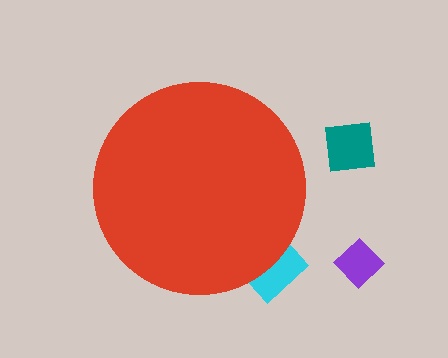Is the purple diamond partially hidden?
No, the purple diamond is fully visible.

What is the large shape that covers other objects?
A red circle.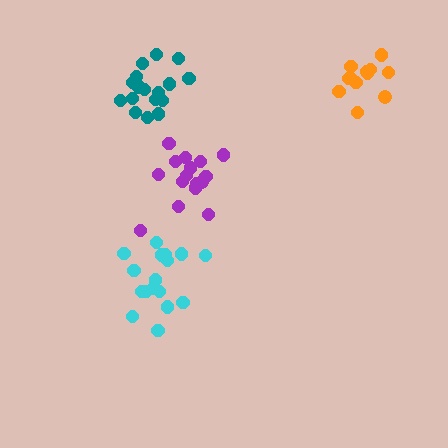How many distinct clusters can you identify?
There are 4 distinct clusters.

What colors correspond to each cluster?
The clusters are colored: purple, orange, teal, cyan.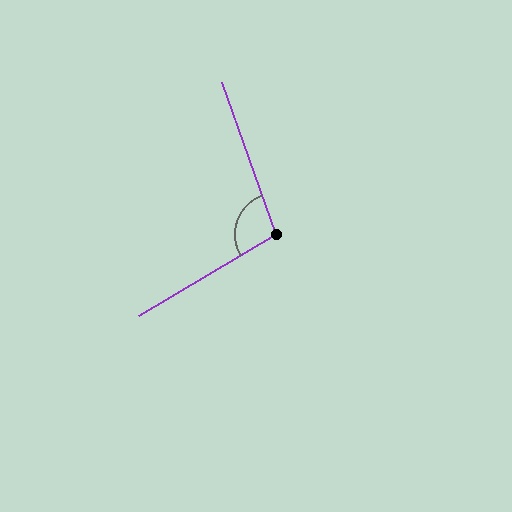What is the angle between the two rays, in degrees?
Approximately 101 degrees.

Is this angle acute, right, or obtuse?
It is obtuse.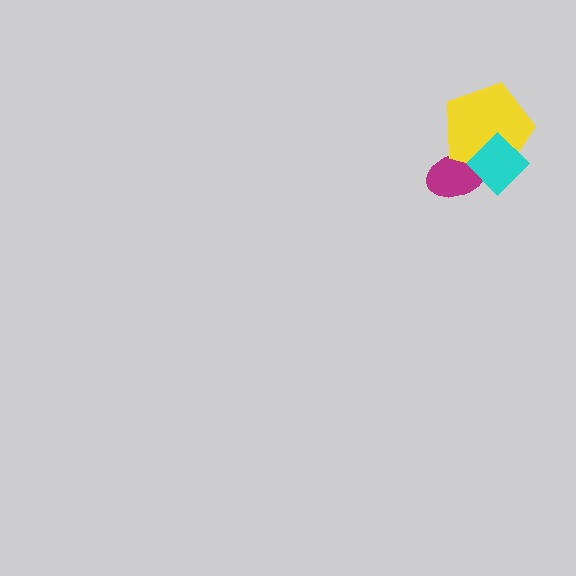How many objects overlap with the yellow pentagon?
2 objects overlap with the yellow pentagon.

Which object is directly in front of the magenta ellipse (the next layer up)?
The yellow pentagon is directly in front of the magenta ellipse.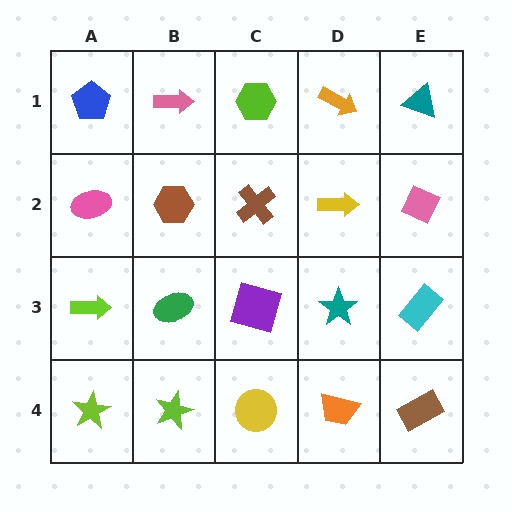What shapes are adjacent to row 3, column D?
A yellow arrow (row 2, column D), an orange trapezoid (row 4, column D), a purple square (row 3, column C), a cyan rectangle (row 3, column E).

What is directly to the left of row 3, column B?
A lime arrow.